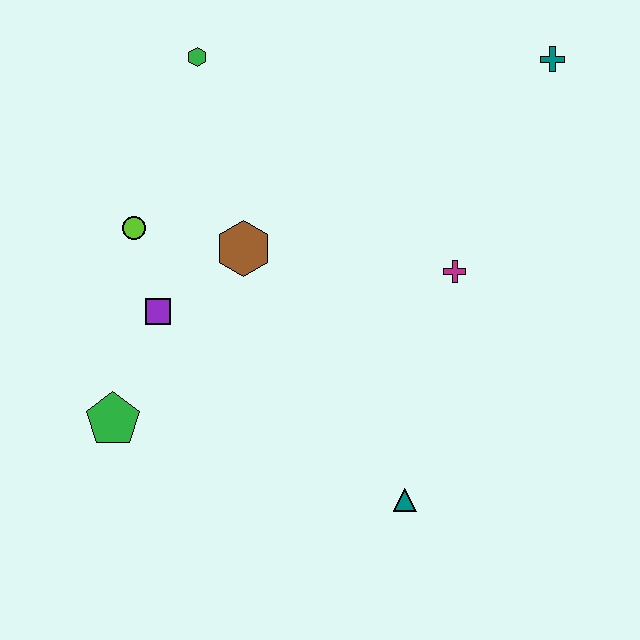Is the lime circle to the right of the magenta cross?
No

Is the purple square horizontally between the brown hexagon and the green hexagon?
No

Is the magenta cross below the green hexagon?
Yes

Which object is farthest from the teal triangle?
The green hexagon is farthest from the teal triangle.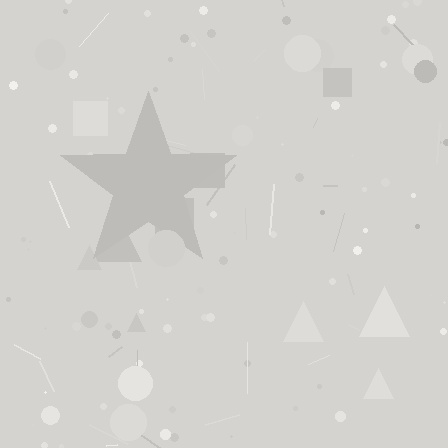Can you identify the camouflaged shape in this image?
The camouflaged shape is a star.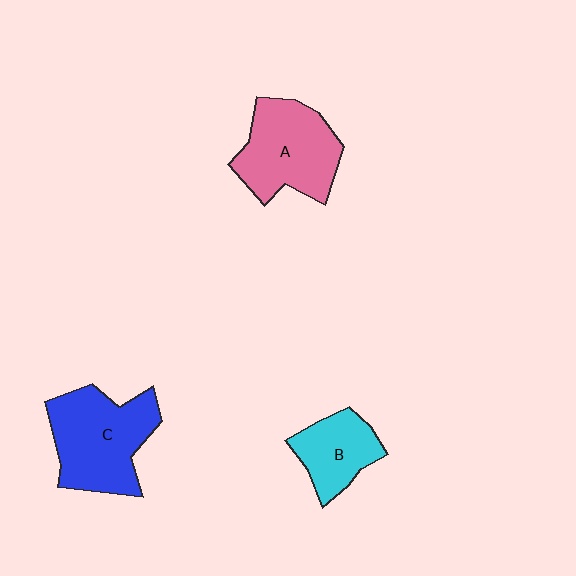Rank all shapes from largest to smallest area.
From largest to smallest: C (blue), A (pink), B (cyan).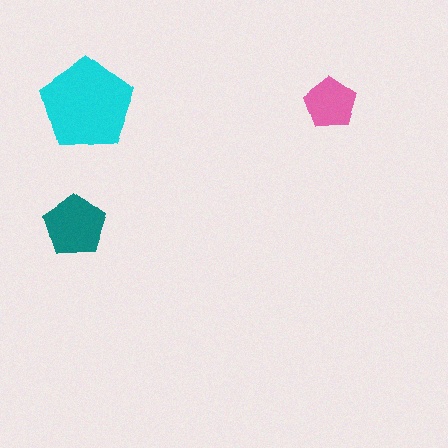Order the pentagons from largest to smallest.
the cyan one, the teal one, the pink one.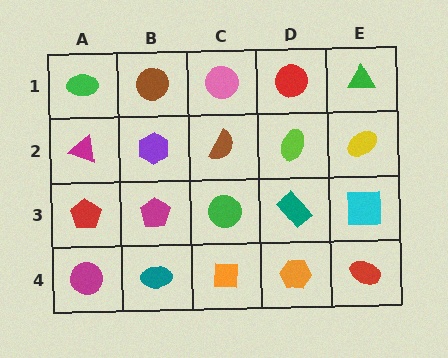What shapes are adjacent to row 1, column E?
A yellow ellipse (row 2, column E), a red circle (row 1, column D).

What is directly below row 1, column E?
A yellow ellipse.